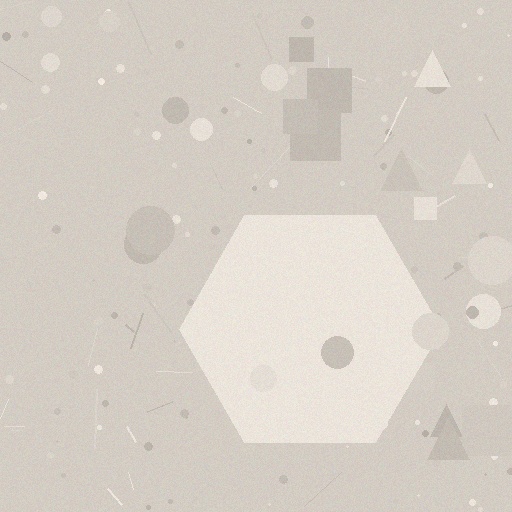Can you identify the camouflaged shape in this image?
The camouflaged shape is a hexagon.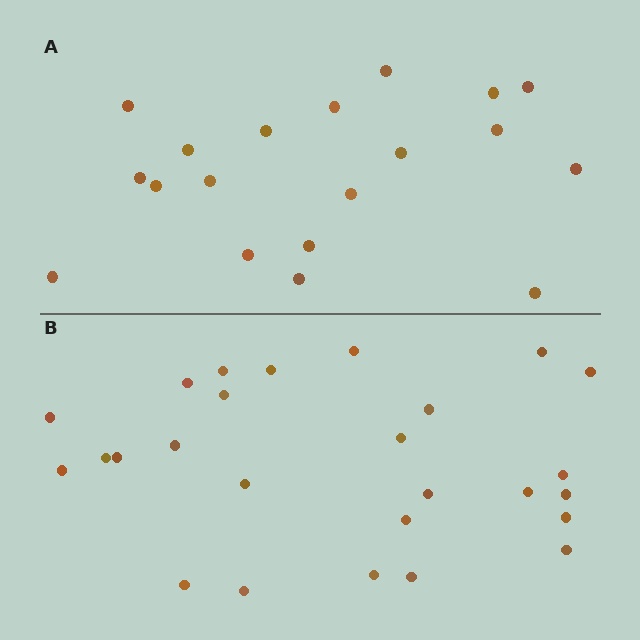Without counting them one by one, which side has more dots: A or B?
Region B (the bottom region) has more dots.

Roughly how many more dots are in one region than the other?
Region B has roughly 8 or so more dots than region A.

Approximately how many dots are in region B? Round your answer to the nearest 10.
About 30 dots. (The exact count is 26, which rounds to 30.)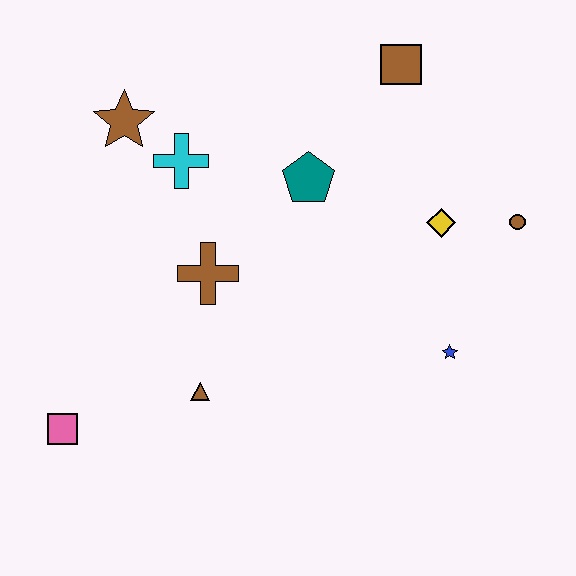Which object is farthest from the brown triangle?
The brown square is farthest from the brown triangle.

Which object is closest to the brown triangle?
The brown cross is closest to the brown triangle.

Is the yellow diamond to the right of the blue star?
No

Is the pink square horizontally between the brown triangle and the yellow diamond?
No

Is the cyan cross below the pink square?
No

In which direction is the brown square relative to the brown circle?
The brown square is above the brown circle.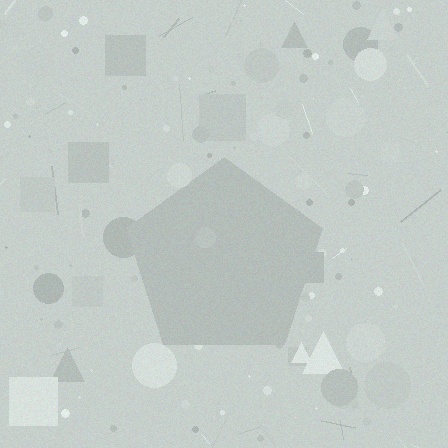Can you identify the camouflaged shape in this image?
The camouflaged shape is a pentagon.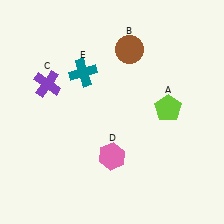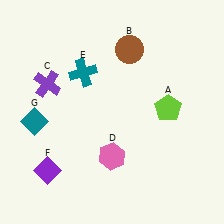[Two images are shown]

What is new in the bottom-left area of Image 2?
A purple diamond (F) was added in the bottom-left area of Image 2.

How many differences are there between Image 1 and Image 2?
There are 2 differences between the two images.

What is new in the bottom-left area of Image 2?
A teal diamond (G) was added in the bottom-left area of Image 2.